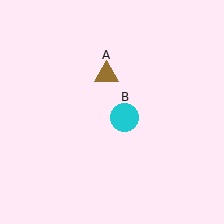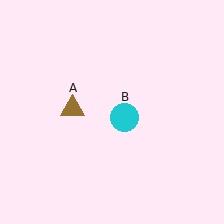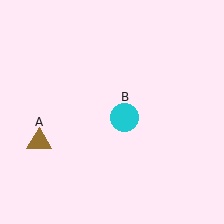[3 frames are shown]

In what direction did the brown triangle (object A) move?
The brown triangle (object A) moved down and to the left.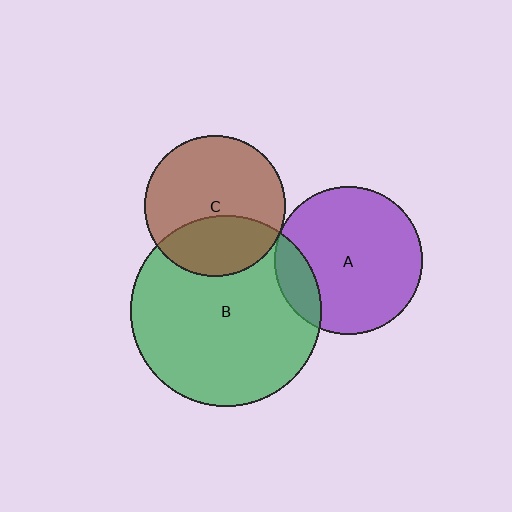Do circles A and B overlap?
Yes.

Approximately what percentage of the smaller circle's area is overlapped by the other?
Approximately 15%.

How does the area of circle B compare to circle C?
Approximately 1.8 times.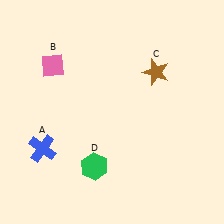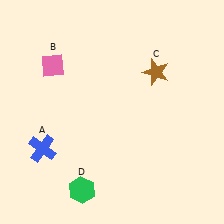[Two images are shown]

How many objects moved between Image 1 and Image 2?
1 object moved between the two images.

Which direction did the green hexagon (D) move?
The green hexagon (D) moved down.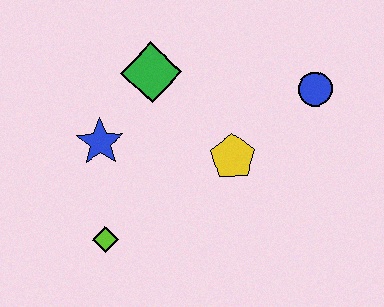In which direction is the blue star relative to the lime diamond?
The blue star is above the lime diamond.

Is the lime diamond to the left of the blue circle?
Yes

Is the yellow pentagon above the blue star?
No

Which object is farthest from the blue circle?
The lime diamond is farthest from the blue circle.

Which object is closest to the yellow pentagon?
The blue circle is closest to the yellow pentagon.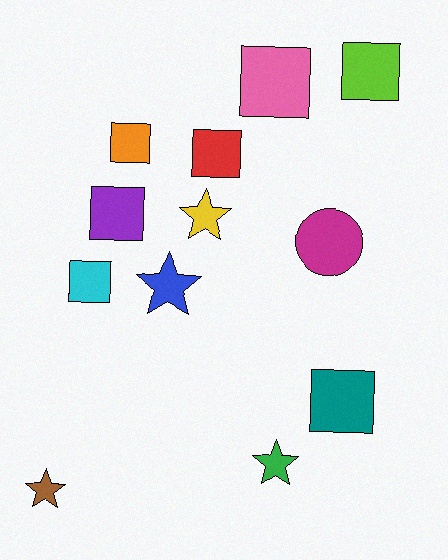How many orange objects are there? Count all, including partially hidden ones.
There is 1 orange object.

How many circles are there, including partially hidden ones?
There is 1 circle.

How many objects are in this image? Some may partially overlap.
There are 12 objects.